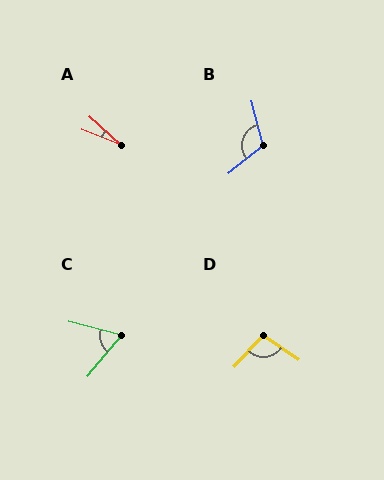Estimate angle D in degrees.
Approximately 100 degrees.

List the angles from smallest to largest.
A (21°), C (65°), D (100°), B (114°).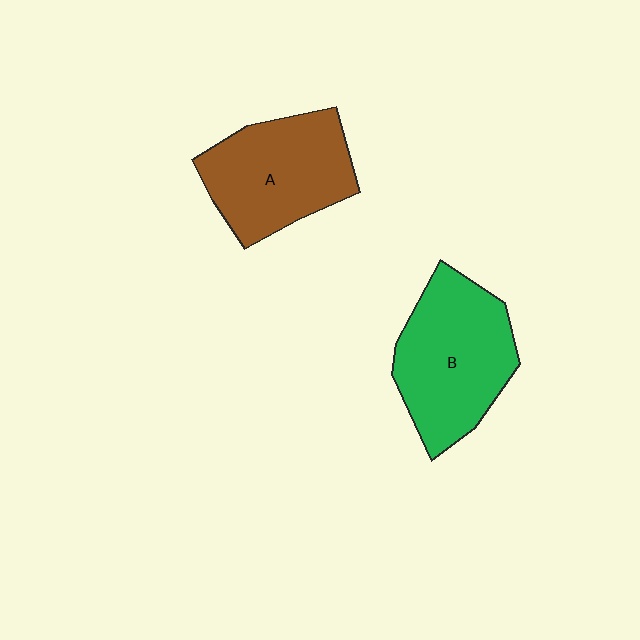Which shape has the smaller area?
Shape A (brown).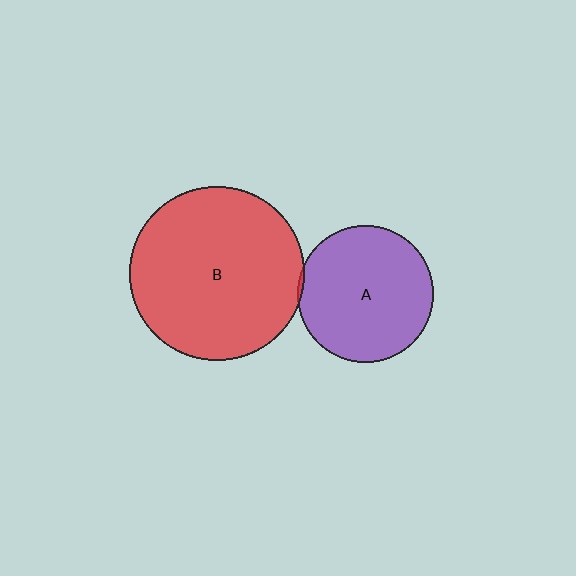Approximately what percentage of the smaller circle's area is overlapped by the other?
Approximately 5%.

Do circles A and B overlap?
Yes.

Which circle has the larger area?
Circle B (red).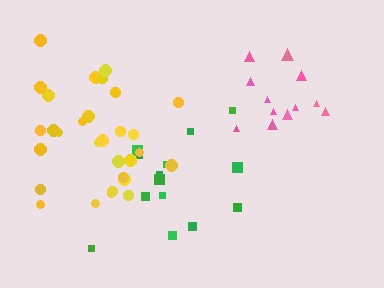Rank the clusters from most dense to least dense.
pink, yellow, green.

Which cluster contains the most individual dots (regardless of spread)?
Yellow (31).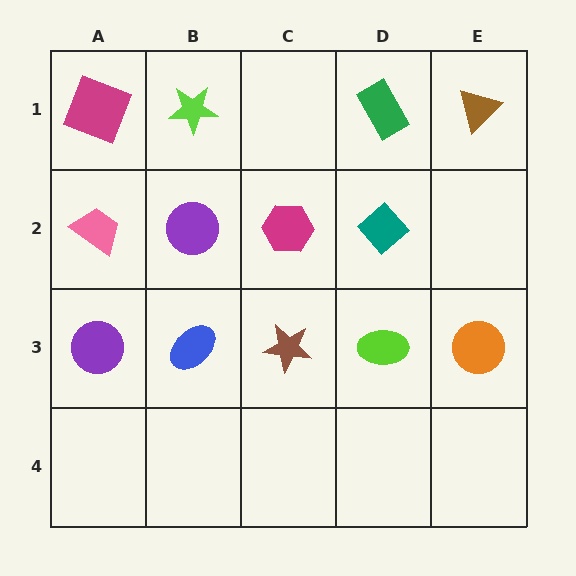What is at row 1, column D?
A green rectangle.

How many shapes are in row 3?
5 shapes.